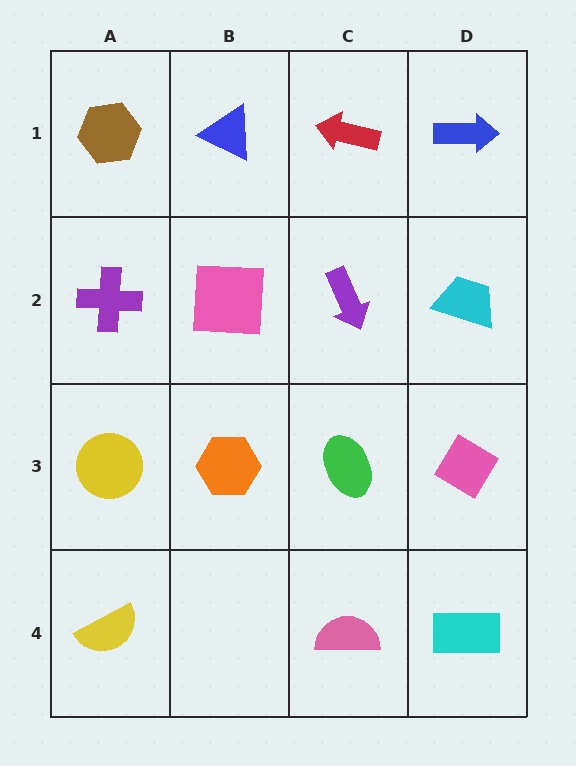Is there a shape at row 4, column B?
No, that cell is empty.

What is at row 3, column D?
A pink diamond.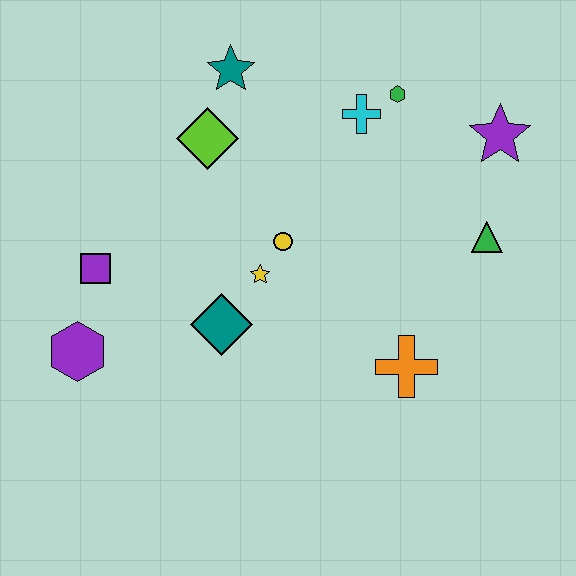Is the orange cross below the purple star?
Yes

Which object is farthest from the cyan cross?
The purple hexagon is farthest from the cyan cross.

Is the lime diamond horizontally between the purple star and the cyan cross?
No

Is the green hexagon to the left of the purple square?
No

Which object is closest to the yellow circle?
The yellow star is closest to the yellow circle.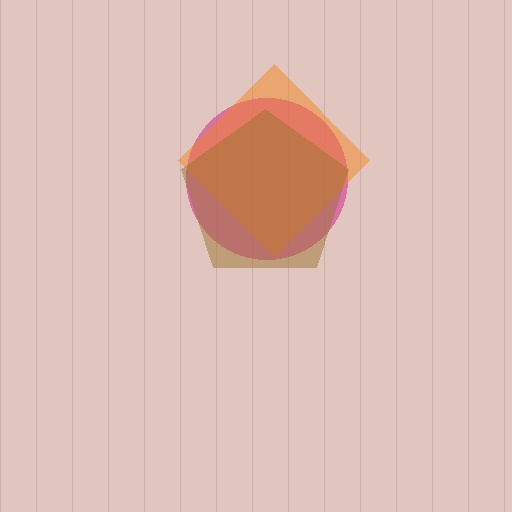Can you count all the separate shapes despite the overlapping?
Yes, there are 3 separate shapes.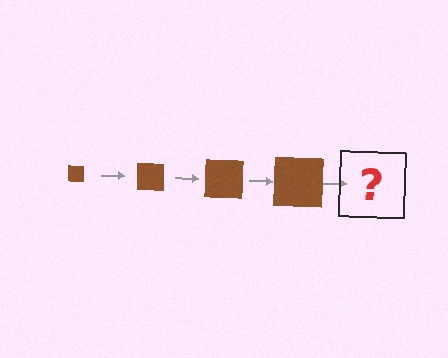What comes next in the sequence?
The next element should be a brown square, larger than the previous one.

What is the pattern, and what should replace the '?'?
The pattern is that the square gets progressively larger each step. The '?' should be a brown square, larger than the previous one.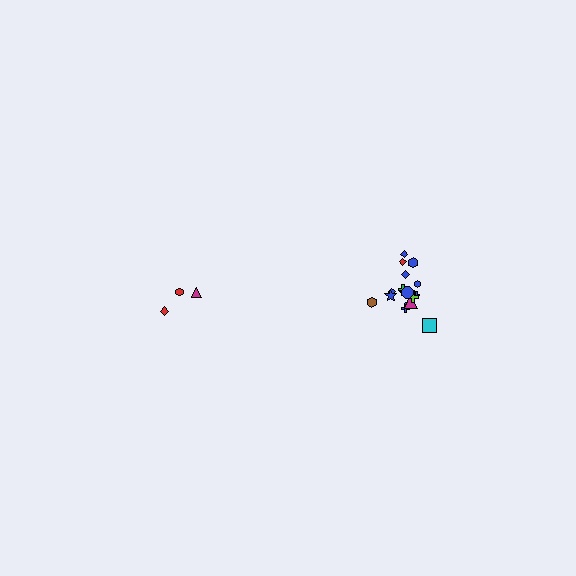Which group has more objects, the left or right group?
The right group.